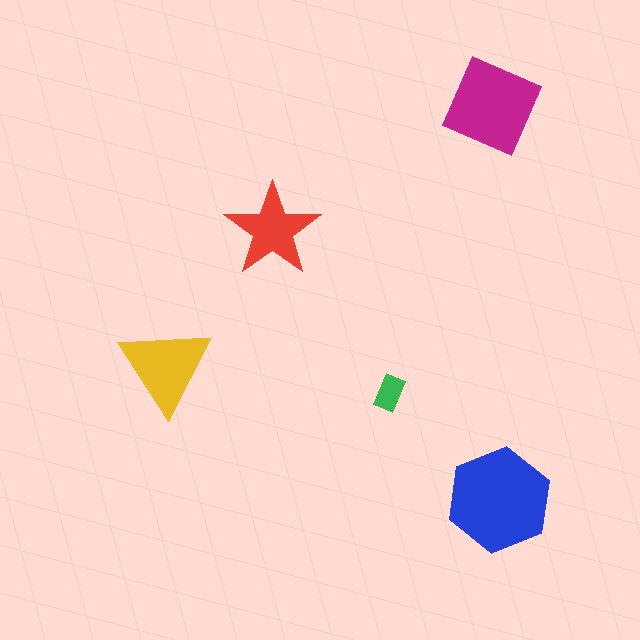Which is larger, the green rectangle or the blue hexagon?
The blue hexagon.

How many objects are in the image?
There are 5 objects in the image.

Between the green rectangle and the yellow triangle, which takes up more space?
The yellow triangle.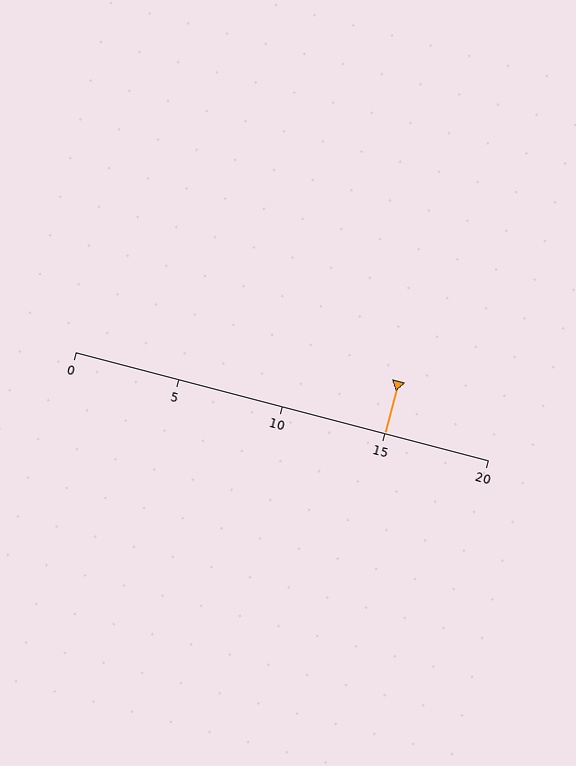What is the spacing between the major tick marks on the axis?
The major ticks are spaced 5 apart.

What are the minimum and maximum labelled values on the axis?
The axis runs from 0 to 20.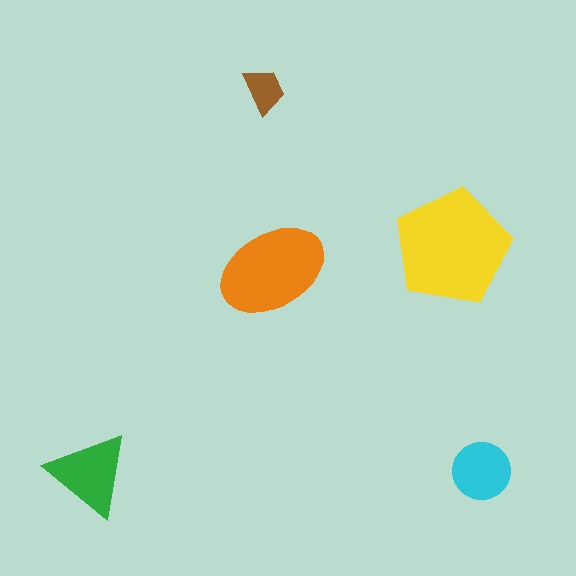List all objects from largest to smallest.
The yellow pentagon, the orange ellipse, the green triangle, the cyan circle, the brown trapezoid.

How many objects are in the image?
There are 5 objects in the image.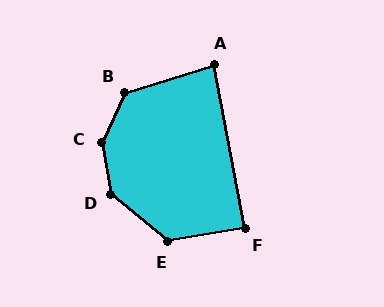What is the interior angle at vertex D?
Approximately 139 degrees (obtuse).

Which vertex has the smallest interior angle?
A, at approximately 84 degrees.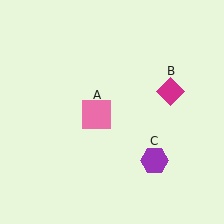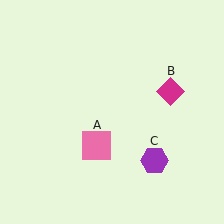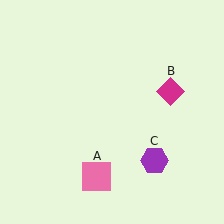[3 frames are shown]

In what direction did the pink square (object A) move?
The pink square (object A) moved down.